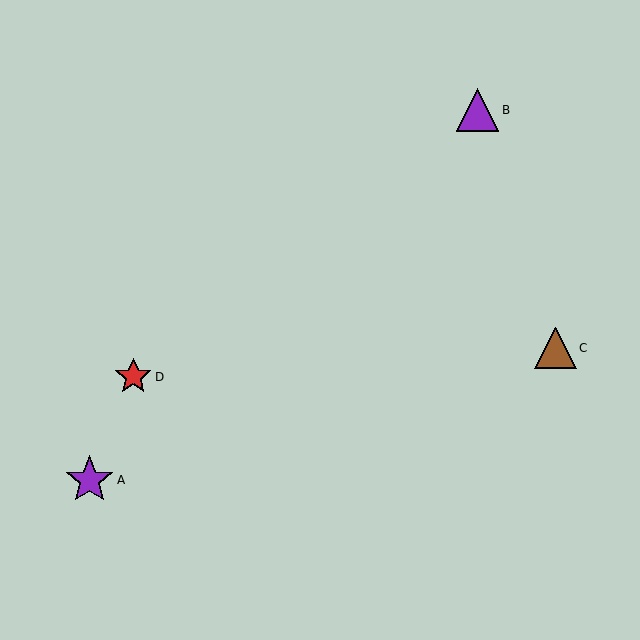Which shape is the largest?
The purple star (labeled A) is the largest.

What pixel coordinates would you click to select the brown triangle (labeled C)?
Click at (556, 348) to select the brown triangle C.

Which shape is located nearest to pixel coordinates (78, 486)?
The purple star (labeled A) at (89, 480) is nearest to that location.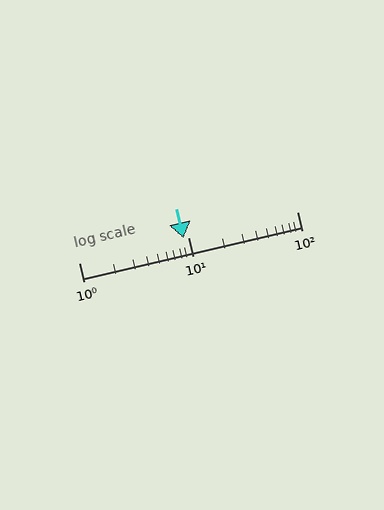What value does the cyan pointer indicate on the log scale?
The pointer indicates approximately 9.2.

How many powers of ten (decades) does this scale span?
The scale spans 2 decades, from 1 to 100.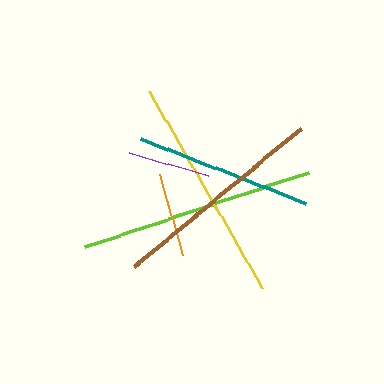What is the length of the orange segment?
The orange segment is approximately 85 pixels long.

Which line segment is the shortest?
The purple line is the shortest at approximately 83 pixels.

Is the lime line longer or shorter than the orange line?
The lime line is longer than the orange line.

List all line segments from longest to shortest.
From longest to shortest: lime, yellow, brown, teal, orange, purple.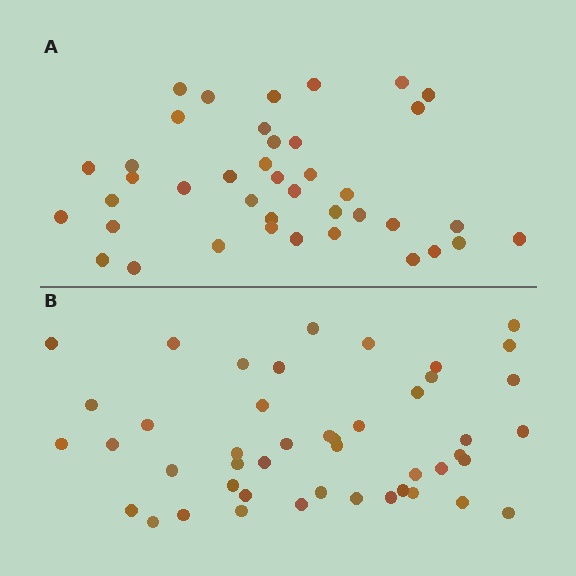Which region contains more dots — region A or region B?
Region B (the bottom region) has more dots.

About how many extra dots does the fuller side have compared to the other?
Region B has about 6 more dots than region A.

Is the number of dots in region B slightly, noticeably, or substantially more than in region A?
Region B has only slightly more — the two regions are fairly close. The ratio is roughly 1.1 to 1.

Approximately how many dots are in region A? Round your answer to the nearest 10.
About 40 dots.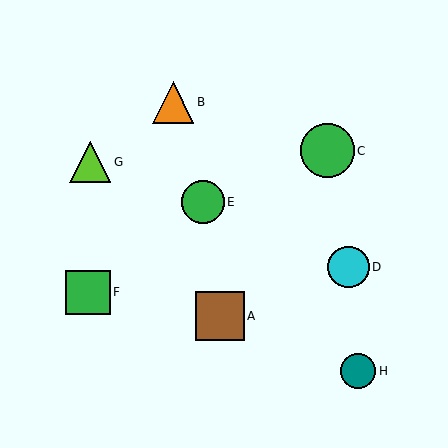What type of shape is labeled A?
Shape A is a brown square.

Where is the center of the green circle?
The center of the green circle is at (203, 202).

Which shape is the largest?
The green circle (labeled C) is the largest.